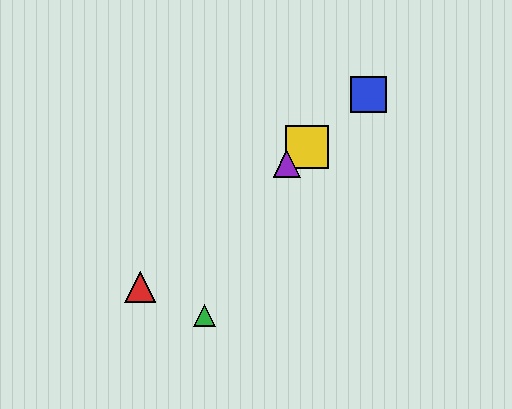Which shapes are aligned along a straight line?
The red triangle, the blue square, the yellow square, the purple triangle are aligned along a straight line.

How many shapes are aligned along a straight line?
4 shapes (the red triangle, the blue square, the yellow square, the purple triangle) are aligned along a straight line.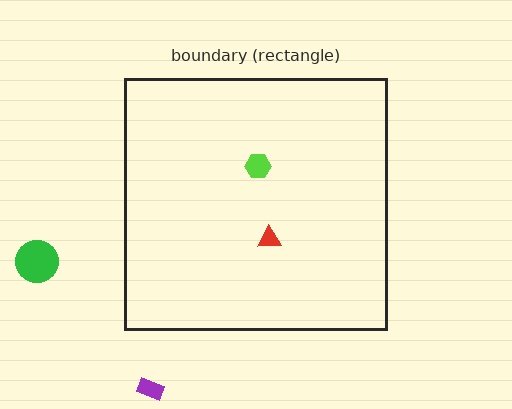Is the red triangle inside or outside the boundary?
Inside.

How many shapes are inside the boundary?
2 inside, 2 outside.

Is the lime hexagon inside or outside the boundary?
Inside.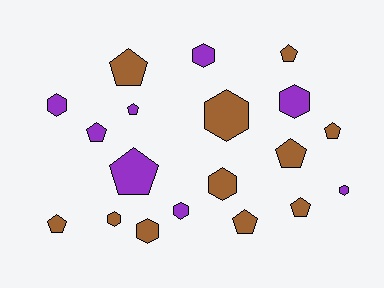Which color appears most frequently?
Brown, with 11 objects.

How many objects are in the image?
There are 19 objects.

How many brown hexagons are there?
There are 4 brown hexagons.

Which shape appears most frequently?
Pentagon, with 10 objects.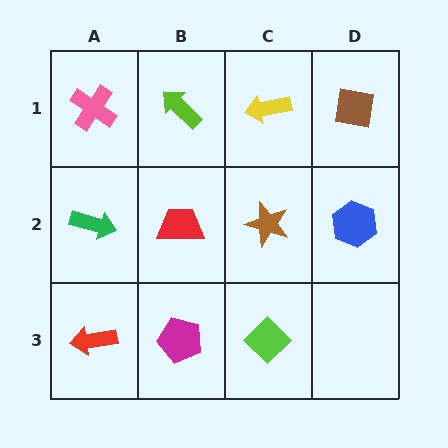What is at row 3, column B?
A magenta pentagon.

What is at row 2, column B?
A red trapezoid.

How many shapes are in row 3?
3 shapes.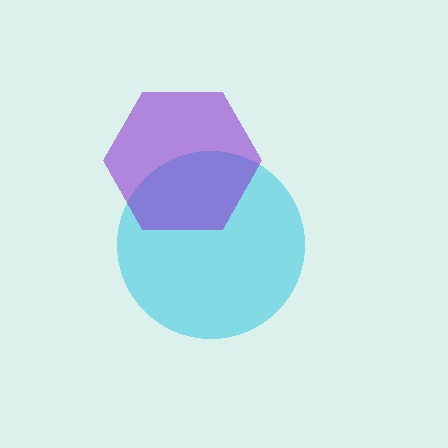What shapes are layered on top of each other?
The layered shapes are: a cyan circle, a purple hexagon.